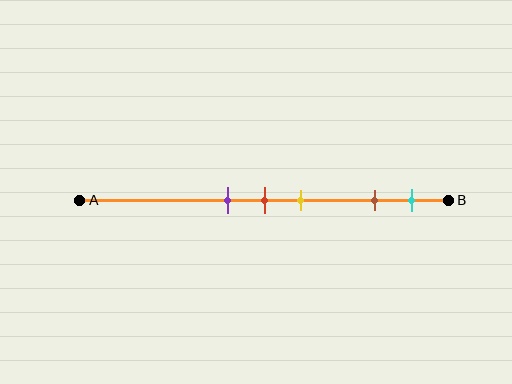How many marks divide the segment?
There are 5 marks dividing the segment.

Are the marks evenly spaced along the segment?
No, the marks are not evenly spaced.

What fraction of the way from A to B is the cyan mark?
The cyan mark is approximately 90% (0.9) of the way from A to B.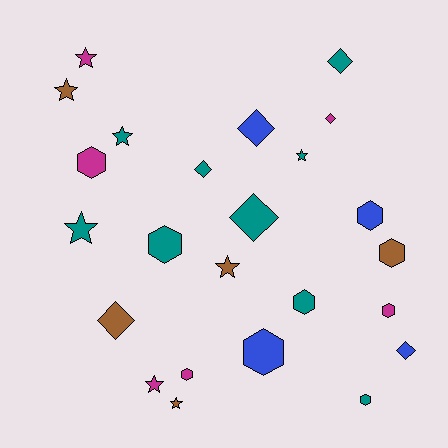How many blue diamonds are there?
There are 2 blue diamonds.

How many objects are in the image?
There are 24 objects.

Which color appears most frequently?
Teal, with 9 objects.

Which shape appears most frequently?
Hexagon, with 9 objects.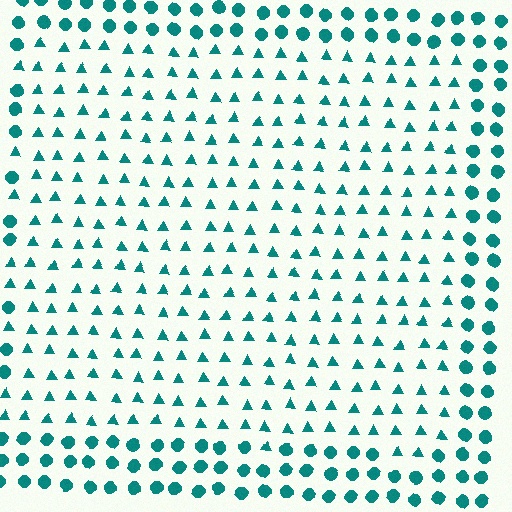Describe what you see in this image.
The image is filled with small teal elements arranged in a uniform grid. A rectangle-shaped region contains triangles, while the surrounding area contains circles. The boundary is defined purely by the change in element shape.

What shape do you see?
I see a rectangle.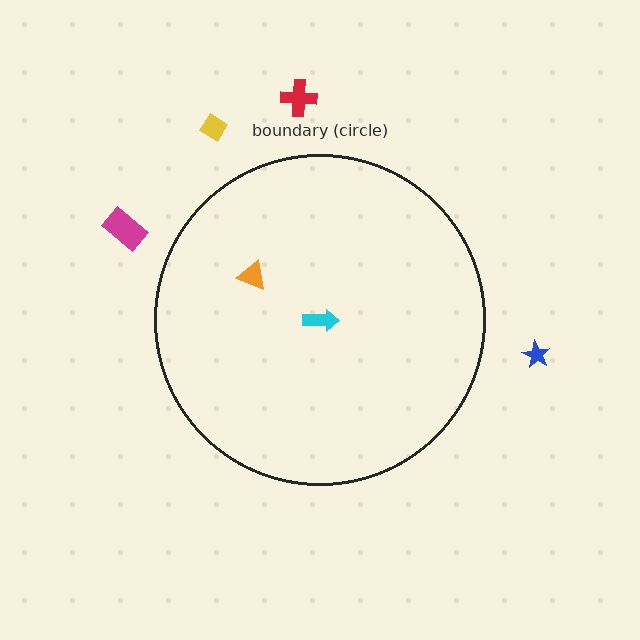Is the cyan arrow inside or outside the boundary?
Inside.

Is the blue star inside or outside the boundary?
Outside.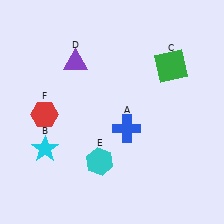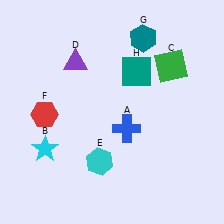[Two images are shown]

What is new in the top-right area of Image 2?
A teal hexagon (G) was added in the top-right area of Image 2.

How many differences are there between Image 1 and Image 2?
There are 2 differences between the two images.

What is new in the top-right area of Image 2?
A teal square (H) was added in the top-right area of Image 2.